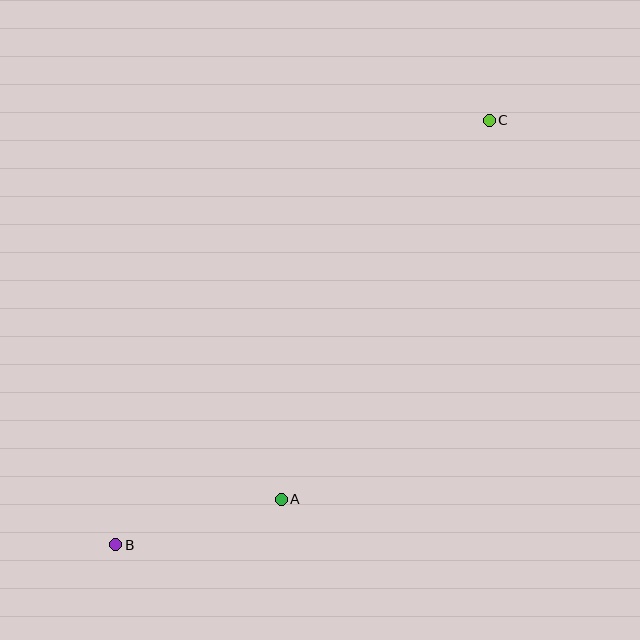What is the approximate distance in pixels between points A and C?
The distance between A and C is approximately 432 pixels.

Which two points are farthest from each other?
Points B and C are farthest from each other.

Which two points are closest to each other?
Points A and B are closest to each other.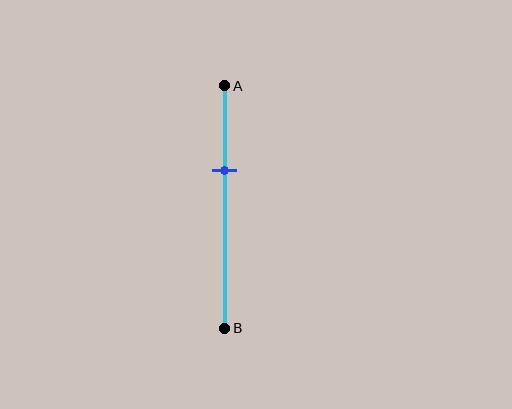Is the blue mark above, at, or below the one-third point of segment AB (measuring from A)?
The blue mark is approximately at the one-third point of segment AB.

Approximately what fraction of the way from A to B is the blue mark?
The blue mark is approximately 35% of the way from A to B.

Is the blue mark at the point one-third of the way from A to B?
Yes, the mark is approximately at the one-third point.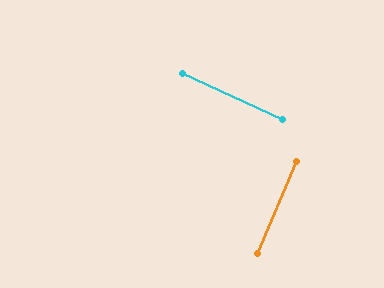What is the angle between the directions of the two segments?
Approximately 88 degrees.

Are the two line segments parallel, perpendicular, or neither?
Perpendicular — they meet at approximately 88°.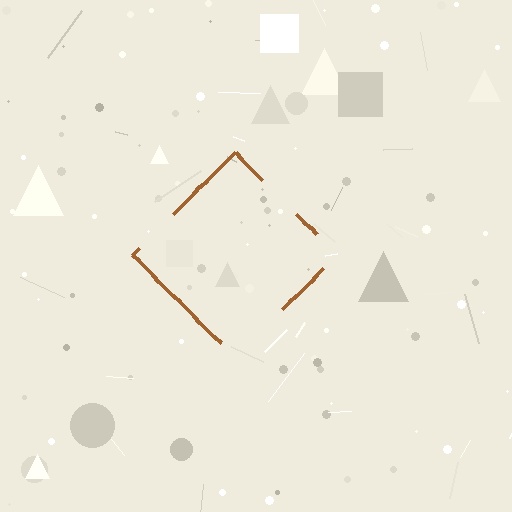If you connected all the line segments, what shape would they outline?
They would outline a diamond.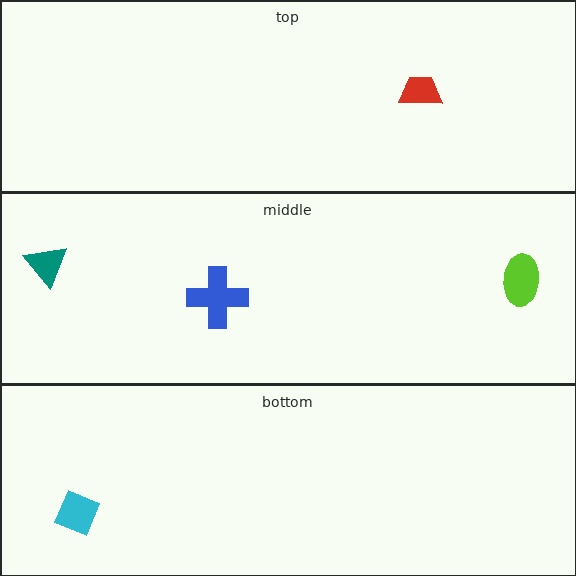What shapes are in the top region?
The red trapezoid.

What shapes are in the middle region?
The lime ellipse, the teal triangle, the blue cross.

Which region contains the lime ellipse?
The middle region.